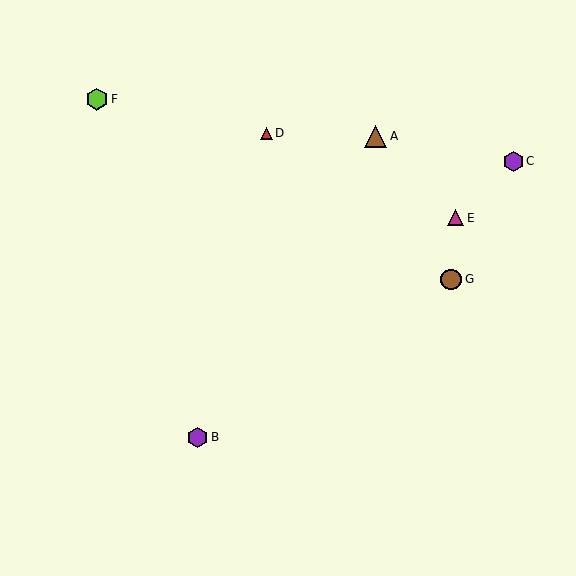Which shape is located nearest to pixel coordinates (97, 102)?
The lime hexagon (labeled F) at (97, 99) is nearest to that location.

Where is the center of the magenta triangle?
The center of the magenta triangle is at (455, 218).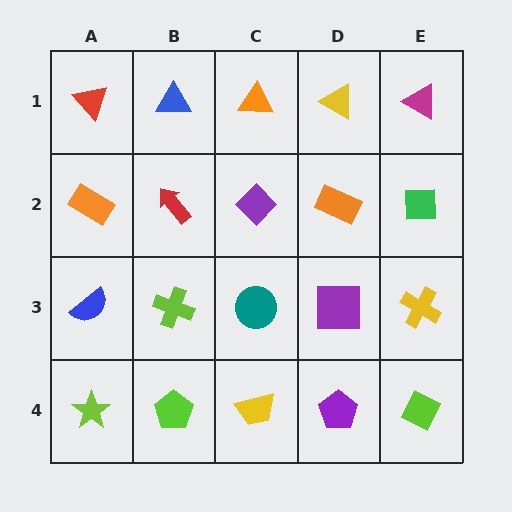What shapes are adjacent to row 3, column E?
A green square (row 2, column E), a lime diamond (row 4, column E), a purple square (row 3, column D).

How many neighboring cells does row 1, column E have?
2.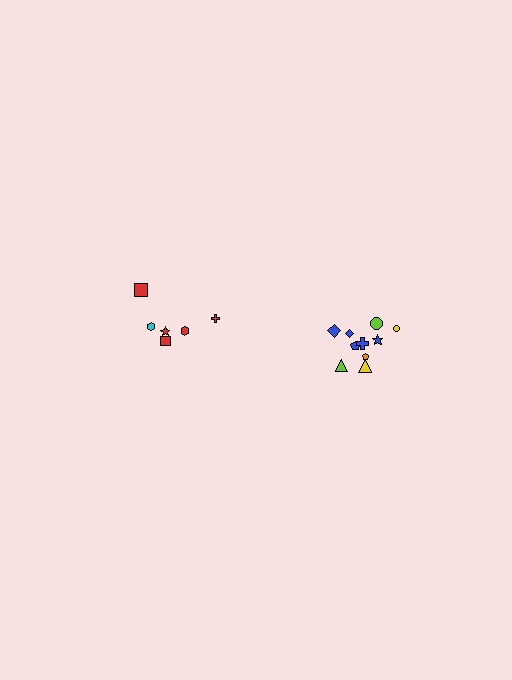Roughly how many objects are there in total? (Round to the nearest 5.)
Roughly 15 objects in total.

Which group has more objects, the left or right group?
The right group.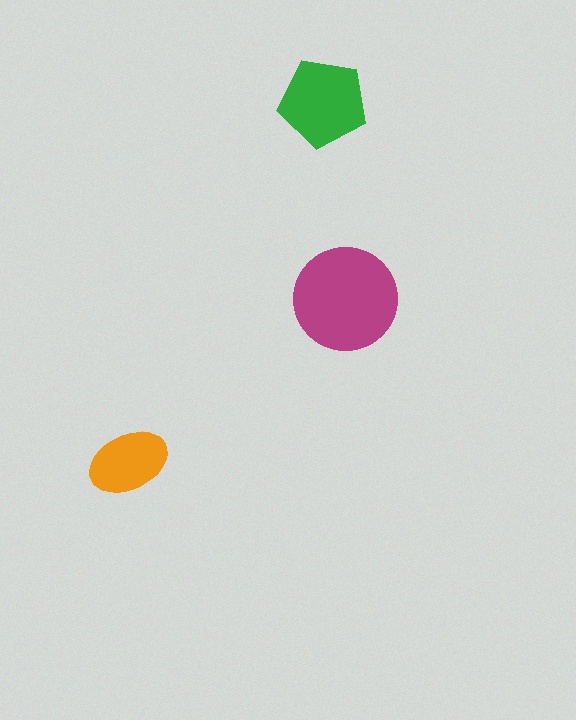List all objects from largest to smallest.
The magenta circle, the green pentagon, the orange ellipse.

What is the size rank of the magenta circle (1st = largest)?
1st.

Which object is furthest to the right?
The magenta circle is rightmost.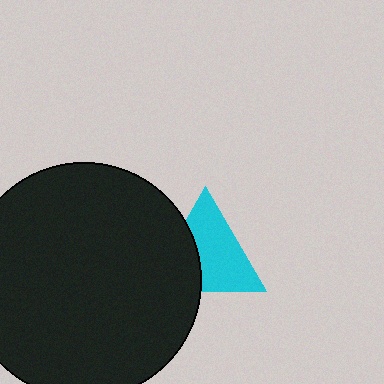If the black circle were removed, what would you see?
You would see the complete cyan triangle.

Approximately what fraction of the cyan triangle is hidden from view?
Roughly 35% of the cyan triangle is hidden behind the black circle.